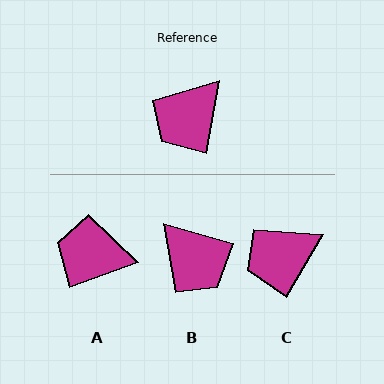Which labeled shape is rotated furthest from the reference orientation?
B, about 84 degrees away.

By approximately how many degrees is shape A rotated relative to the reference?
Approximately 60 degrees clockwise.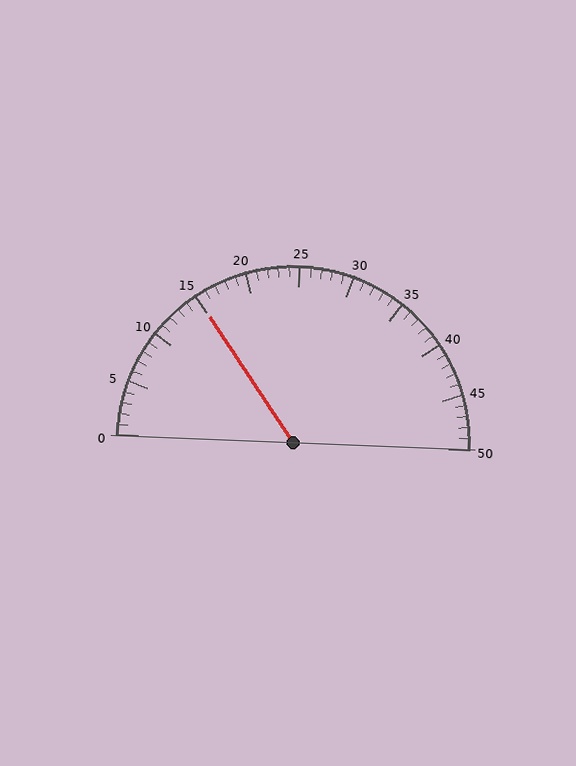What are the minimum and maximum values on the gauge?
The gauge ranges from 0 to 50.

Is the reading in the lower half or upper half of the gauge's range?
The reading is in the lower half of the range (0 to 50).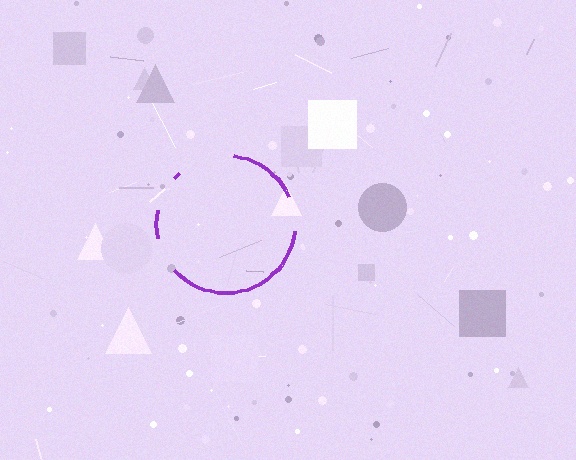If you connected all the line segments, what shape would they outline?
They would outline a circle.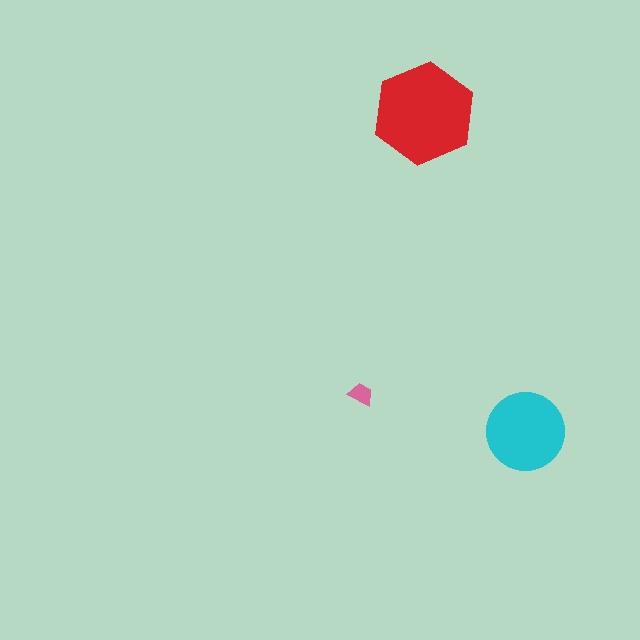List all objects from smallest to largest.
The pink trapezoid, the cyan circle, the red hexagon.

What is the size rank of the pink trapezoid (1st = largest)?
3rd.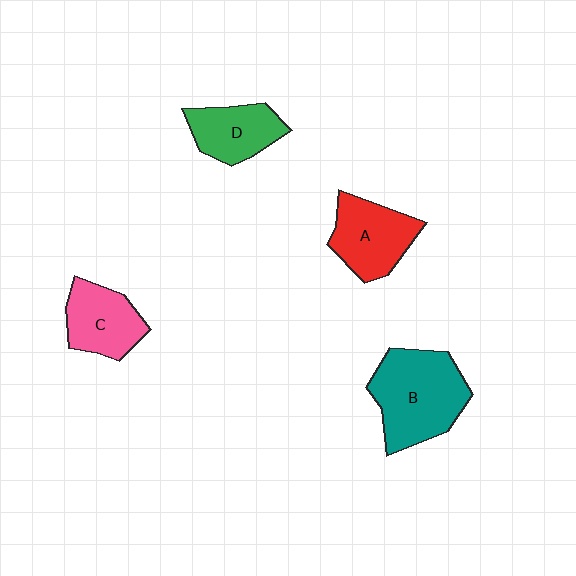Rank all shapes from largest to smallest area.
From largest to smallest: B (teal), A (red), C (pink), D (green).